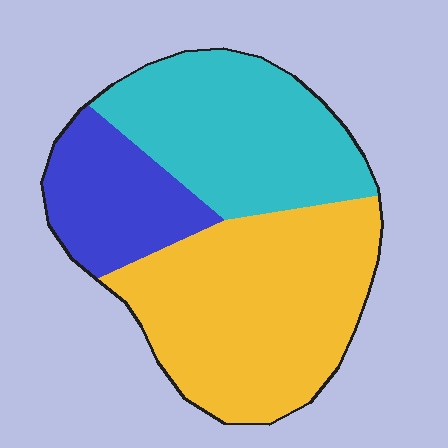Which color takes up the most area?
Yellow, at roughly 45%.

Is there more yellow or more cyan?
Yellow.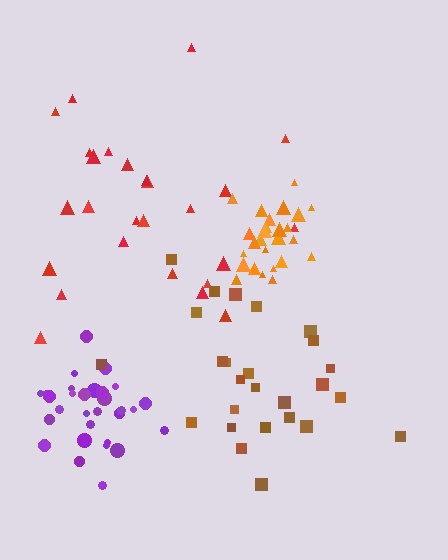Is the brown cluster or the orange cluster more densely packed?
Orange.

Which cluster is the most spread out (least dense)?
Red.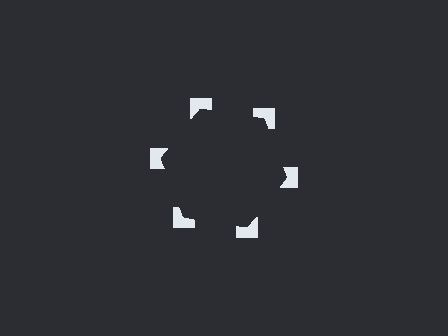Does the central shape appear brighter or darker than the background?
It typically appears slightly darker than the background, even though no actual brightness change is drawn.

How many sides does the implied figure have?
6 sides.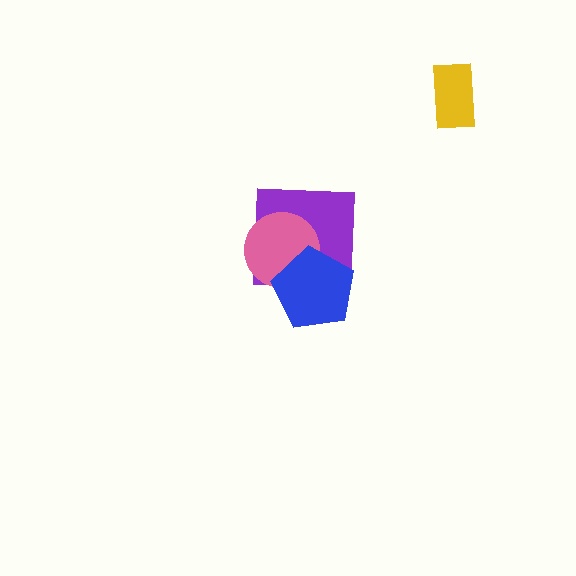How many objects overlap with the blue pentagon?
2 objects overlap with the blue pentagon.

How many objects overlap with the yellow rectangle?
0 objects overlap with the yellow rectangle.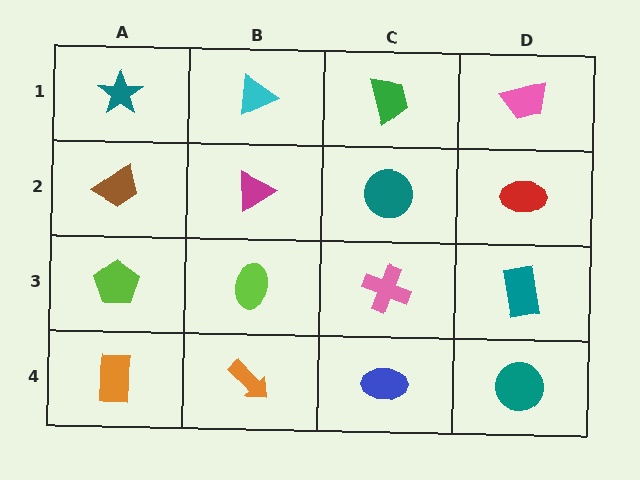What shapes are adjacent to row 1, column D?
A red ellipse (row 2, column D), a green trapezoid (row 1, column C).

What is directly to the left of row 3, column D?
A pink cross.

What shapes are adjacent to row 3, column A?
A brown trapezoid (row 2, column A), an orange rectangle (row 4, column A), a lime ellipse (row 3, column B).